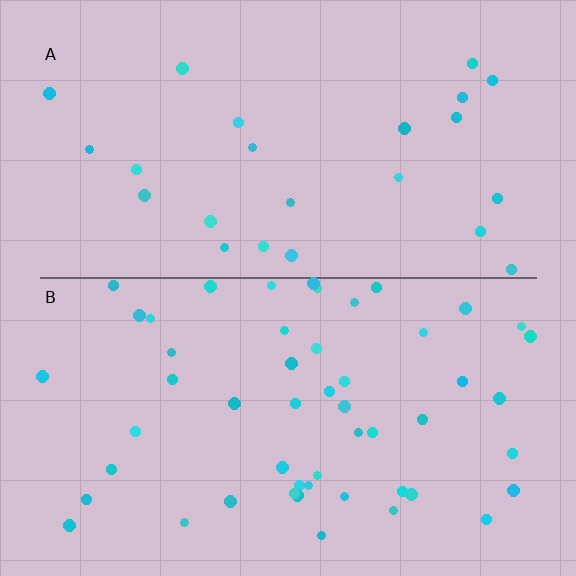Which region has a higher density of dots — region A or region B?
B (the bottom).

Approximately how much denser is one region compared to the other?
Approximately 2.1× — region B over region A.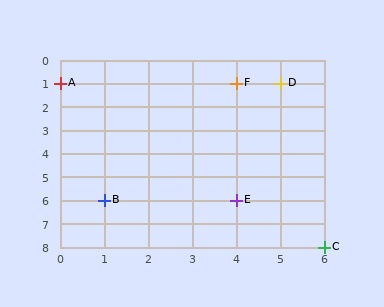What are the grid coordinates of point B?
Point B is at grid coordinates (1, 6).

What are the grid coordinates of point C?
Point C is at grid coordinates (6, 8).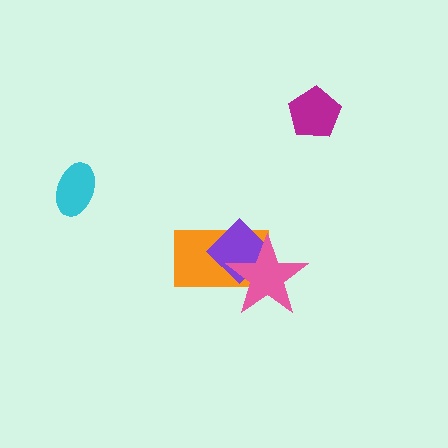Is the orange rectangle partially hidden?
Yes, it is partially covered by another shape.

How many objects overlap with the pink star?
2 objects overlap with the pink star.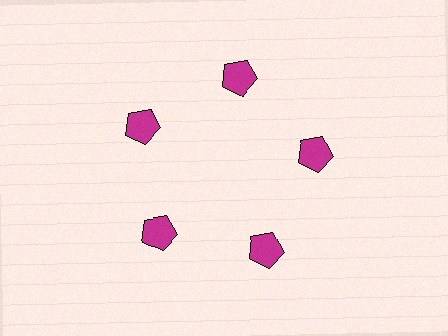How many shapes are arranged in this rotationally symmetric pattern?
There are 5 shapes, arranged in 5 groups of 1.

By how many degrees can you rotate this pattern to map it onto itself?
The pattern maps onto itself every 72 degrees of rotation.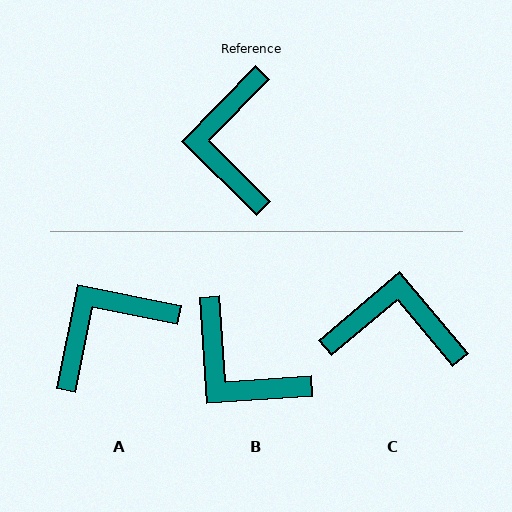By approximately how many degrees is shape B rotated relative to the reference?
Approximately 48 degrees counter-clockwise.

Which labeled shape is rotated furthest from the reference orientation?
C, about 95 degrees away.